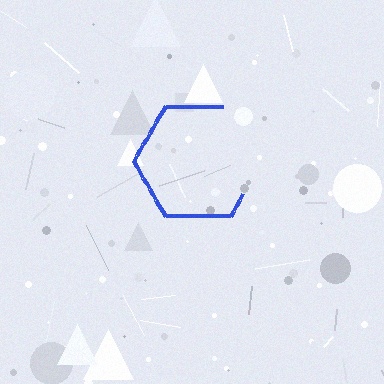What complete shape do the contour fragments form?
The contour fragments form a hexagon.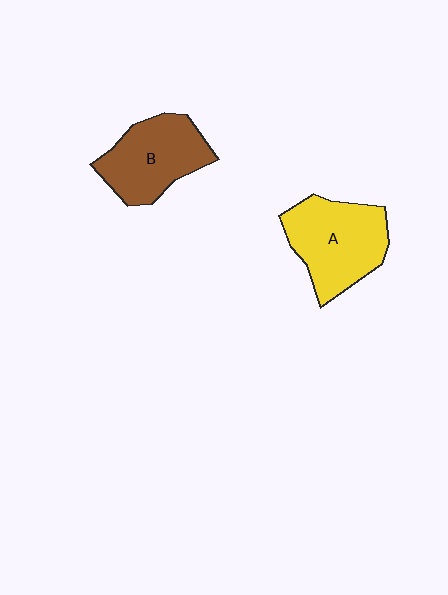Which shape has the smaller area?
Shape B (brown).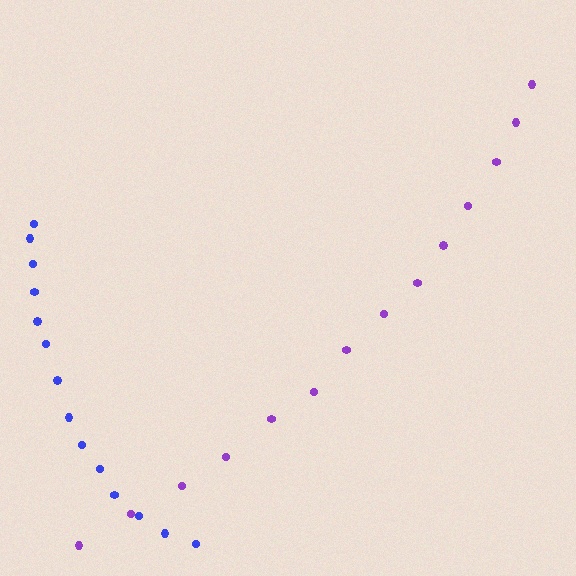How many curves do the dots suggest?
There are 2 distinct paths.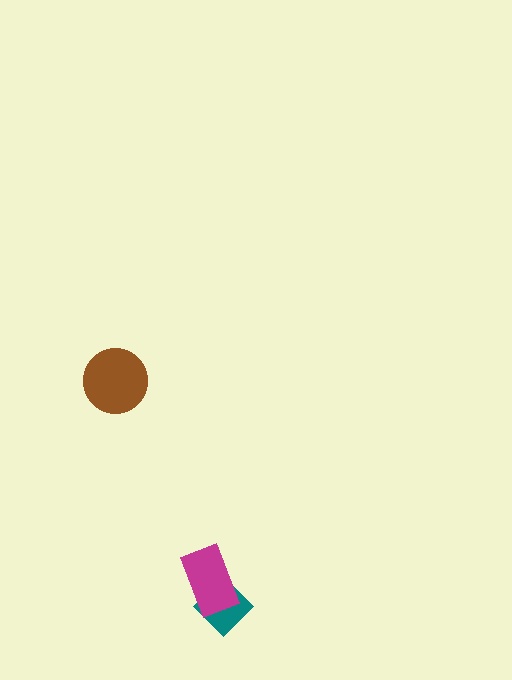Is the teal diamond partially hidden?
Yes, it is partially covered by another shape.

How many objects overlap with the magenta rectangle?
1 object overlaps with the magenta rectangle.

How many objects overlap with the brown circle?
0 objects overlap with the brown circle.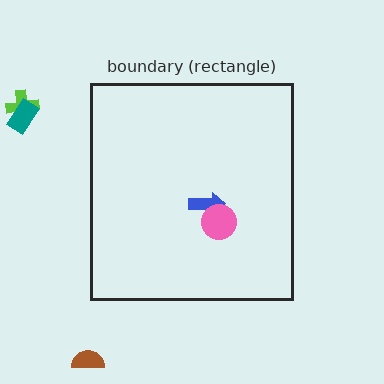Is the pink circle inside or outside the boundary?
Inside.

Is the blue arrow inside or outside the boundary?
Inside.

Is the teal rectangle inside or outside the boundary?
Outside.